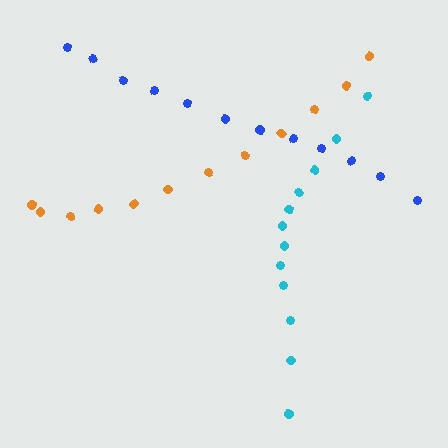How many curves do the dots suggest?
There are 3 distinct paths.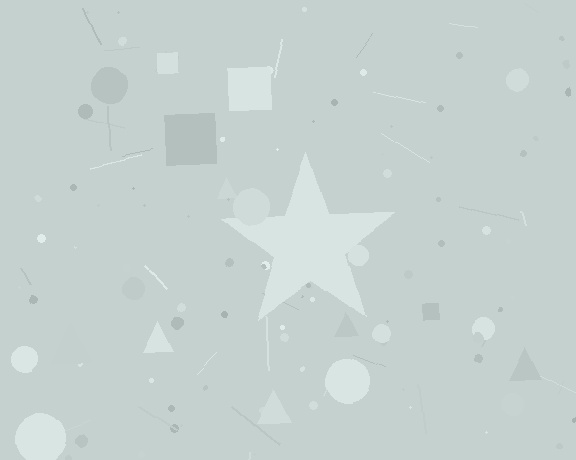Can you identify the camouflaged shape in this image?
The camouflaged shape is a star.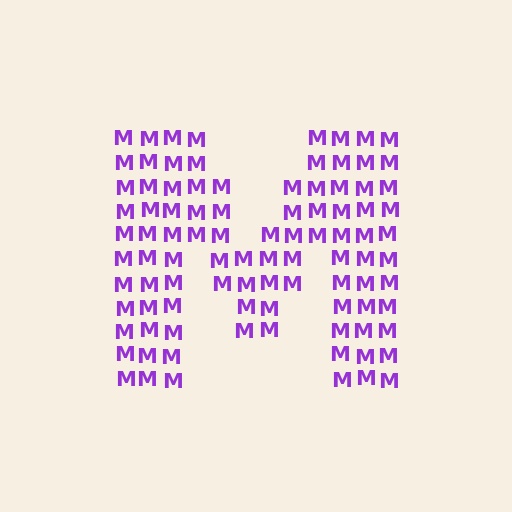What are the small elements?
The small elements are letter M's.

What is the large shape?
The large shape is the letter M.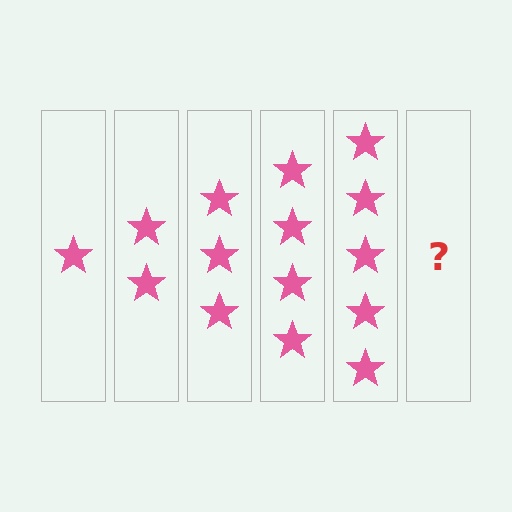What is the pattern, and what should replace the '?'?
The pattern is that each step adds one more star. The '?' should be 6 stars.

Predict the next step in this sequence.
The next step is 6 stars.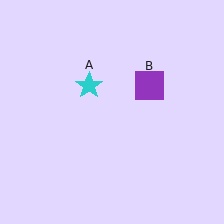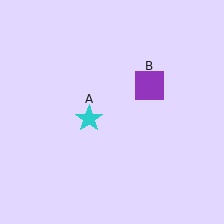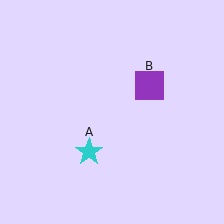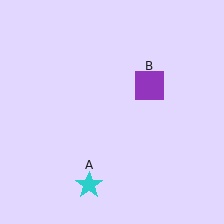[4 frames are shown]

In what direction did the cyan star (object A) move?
The cyan star (object A) moved down.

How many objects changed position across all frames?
1 object changed position: cyan star (object A).